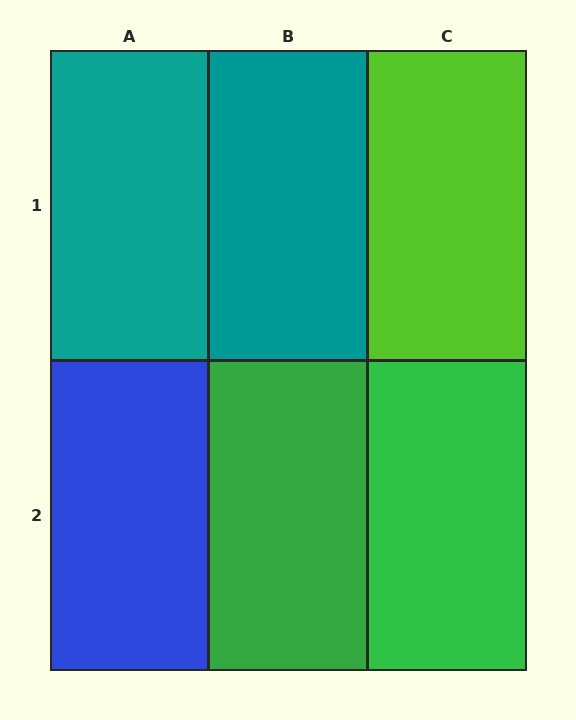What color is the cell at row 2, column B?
Green.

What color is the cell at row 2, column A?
Blue.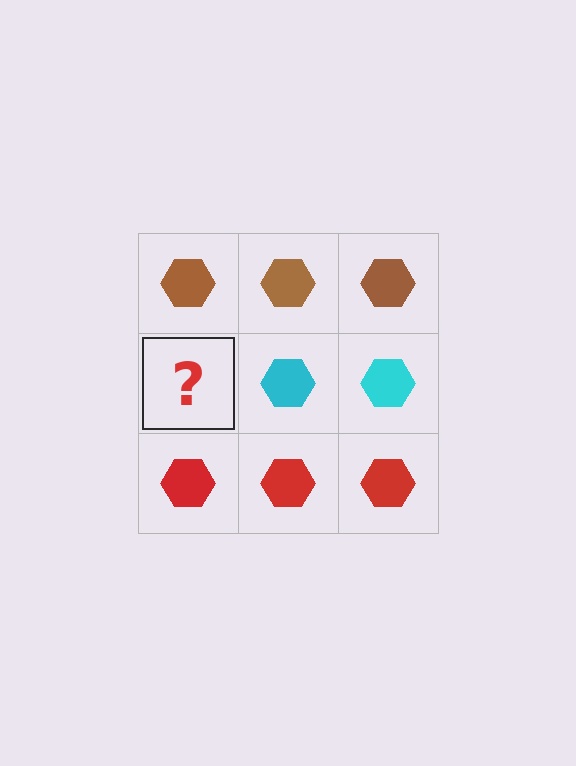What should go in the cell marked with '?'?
The missing cell should contain a cyan hexagon.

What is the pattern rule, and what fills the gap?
The rule is that each row has a consistent color. The gap should be filled with a cyan hexagon.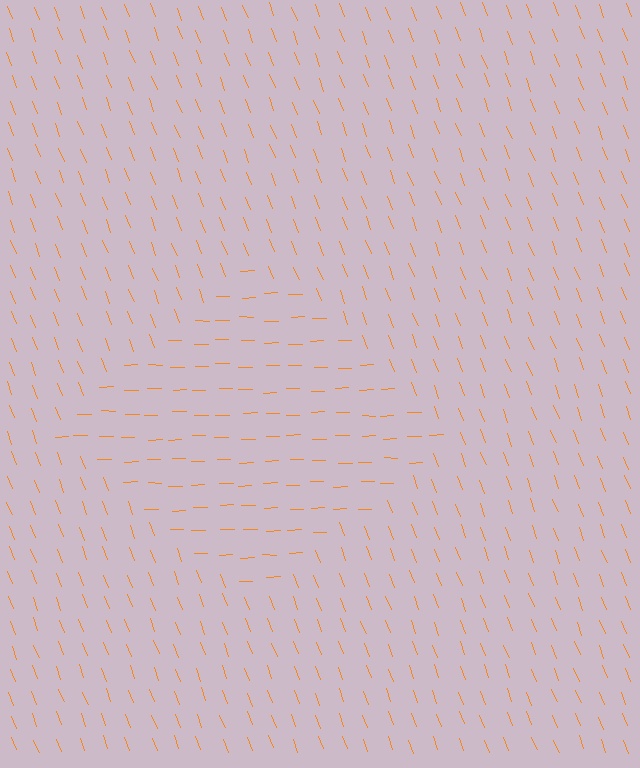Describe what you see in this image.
The image is filled with small orange line segments. A diamond region in the image has lines oriented differently from the surrounding lines, creating a visible texture boundary.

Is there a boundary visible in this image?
Yes, there is a texture boundary formed by a change in line orientation.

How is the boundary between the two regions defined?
The boundary is defined purely by a change in line orientation (approximately 70 degrees difference). All lines are the same color and thickness.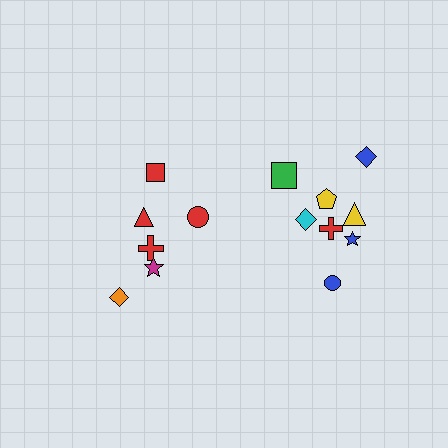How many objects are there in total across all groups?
There are 14 objects.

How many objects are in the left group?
There are 6 objects.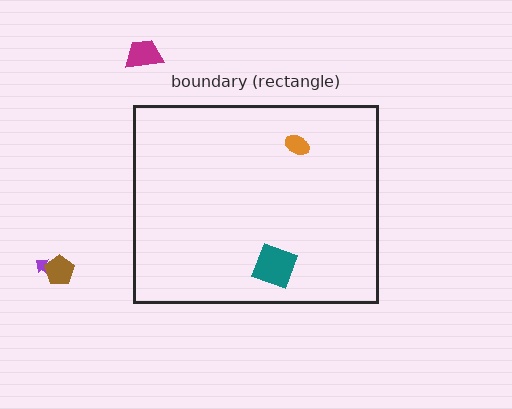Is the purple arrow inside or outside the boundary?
Outside.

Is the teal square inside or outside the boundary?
Inside.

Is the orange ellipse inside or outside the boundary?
Inside.